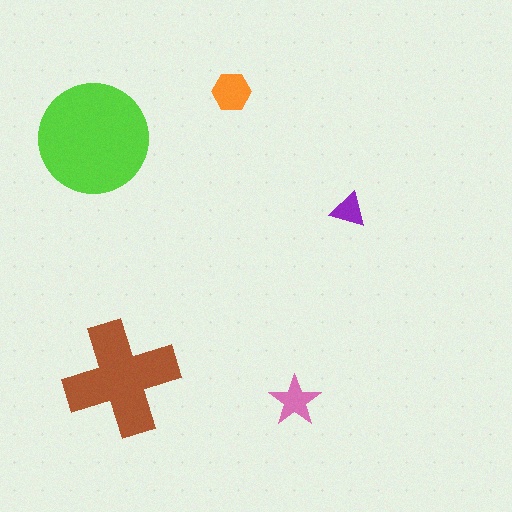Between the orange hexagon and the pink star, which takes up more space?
The orange hexagon.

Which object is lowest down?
The pink star is bottommost.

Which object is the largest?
The lime circle.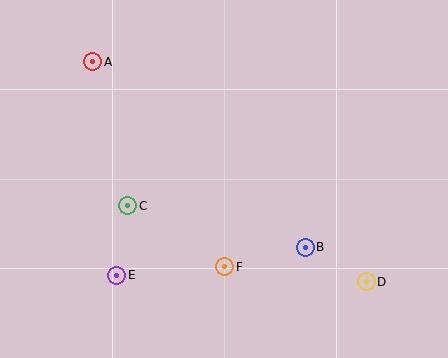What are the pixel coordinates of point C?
Point C is at (128, 206).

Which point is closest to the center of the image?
Point F at (225, 267) is closest to the center.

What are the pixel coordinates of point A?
Point A is at (93, 62).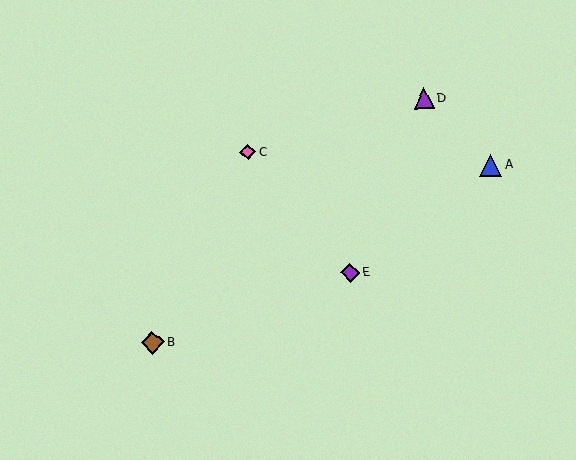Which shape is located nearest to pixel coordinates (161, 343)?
The brown diamond (labeled B) at (152, 342) is nearest to that location.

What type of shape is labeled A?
Shape A is a blue triangle.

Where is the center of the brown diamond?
The center of the brown diamond is at (152, 342).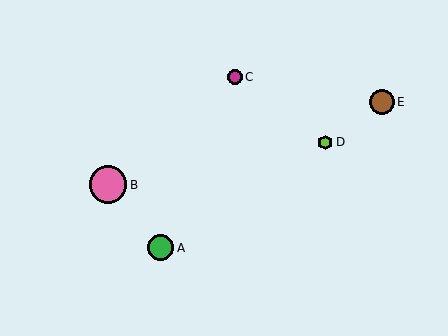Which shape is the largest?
The pink circle (labeled B) is the largest.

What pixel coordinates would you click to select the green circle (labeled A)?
Click at (161, 248) to select the green circle A.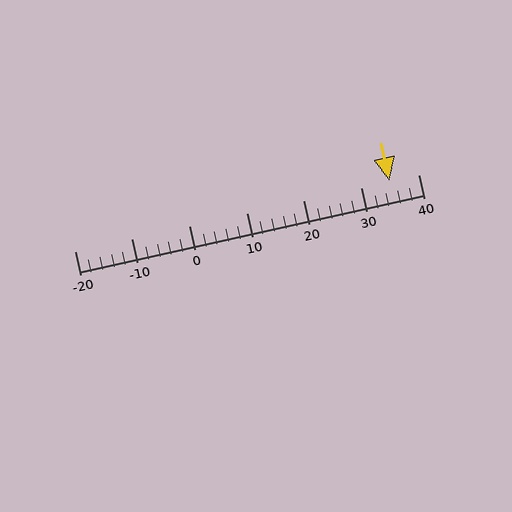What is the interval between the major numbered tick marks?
The major tick marks are spaced 10 units apart.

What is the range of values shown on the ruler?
The ruler shows values from -20 to 40.